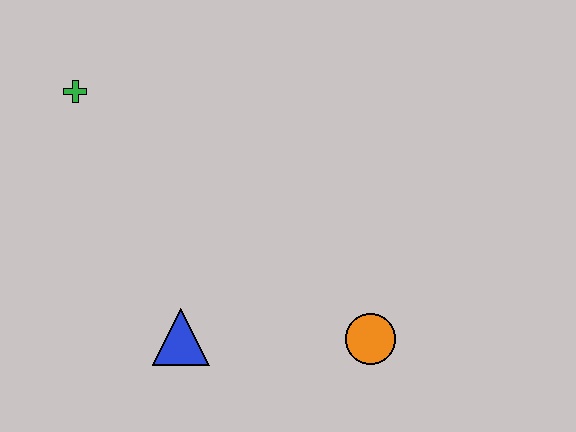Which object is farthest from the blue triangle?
The green cross is farthest from the blue triangle.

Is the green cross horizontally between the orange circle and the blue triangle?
No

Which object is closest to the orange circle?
The blue triangle is closest to the orange circle.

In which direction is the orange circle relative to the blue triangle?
The orange circle is to the right of the blue triangle.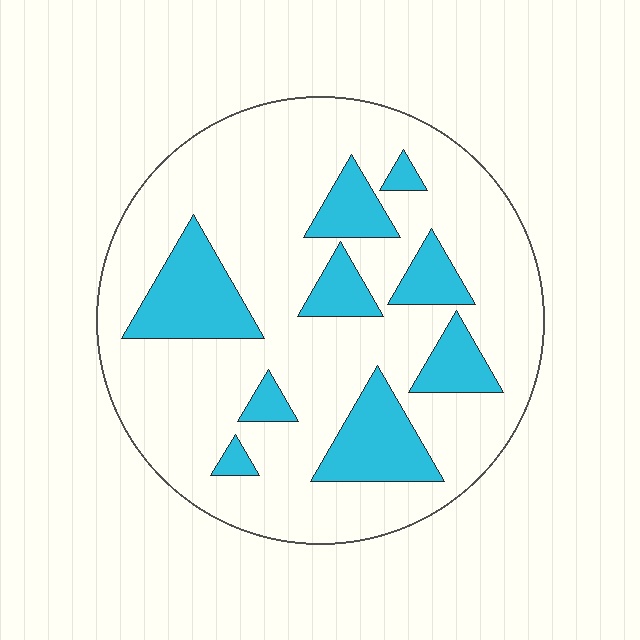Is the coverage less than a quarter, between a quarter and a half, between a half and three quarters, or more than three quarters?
Less than a quarter.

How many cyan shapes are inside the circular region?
9.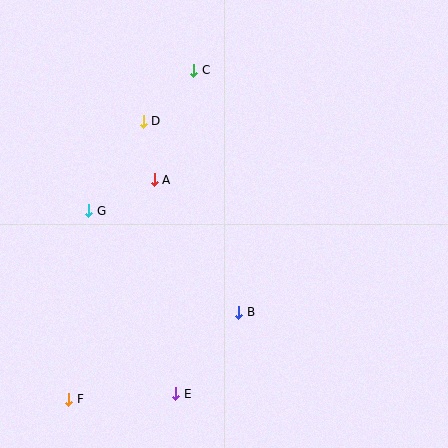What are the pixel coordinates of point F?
Point F is at (69, 399).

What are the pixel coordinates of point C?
Point C is at (194, 70).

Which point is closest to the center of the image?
Point A at (154, 180) is closest to the center.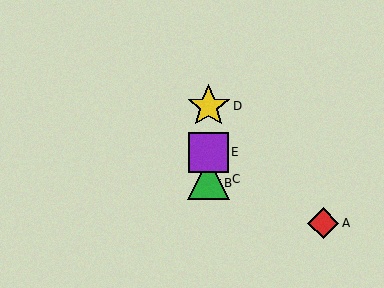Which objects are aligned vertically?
Objects B, C, D, E are aligned vertically.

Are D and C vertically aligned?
Yes, both are at x≈209.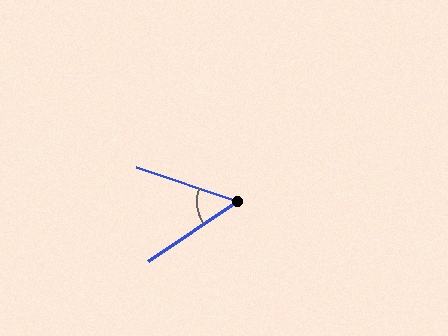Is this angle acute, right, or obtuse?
It is acute.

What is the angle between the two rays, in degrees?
Approximately 52 degrees.